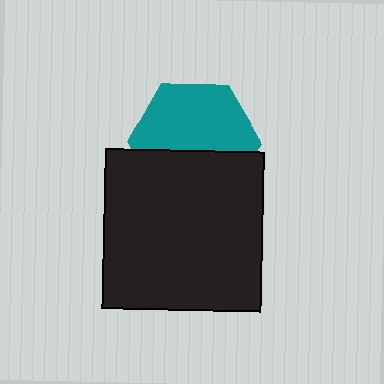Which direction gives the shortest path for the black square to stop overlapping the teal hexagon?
Moving down gives the shortest separation.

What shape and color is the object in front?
The object in front is a black square.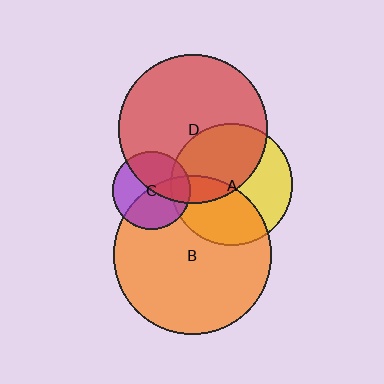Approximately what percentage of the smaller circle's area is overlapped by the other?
Approximately 10%.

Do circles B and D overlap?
Yes.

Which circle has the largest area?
Circle B (orange).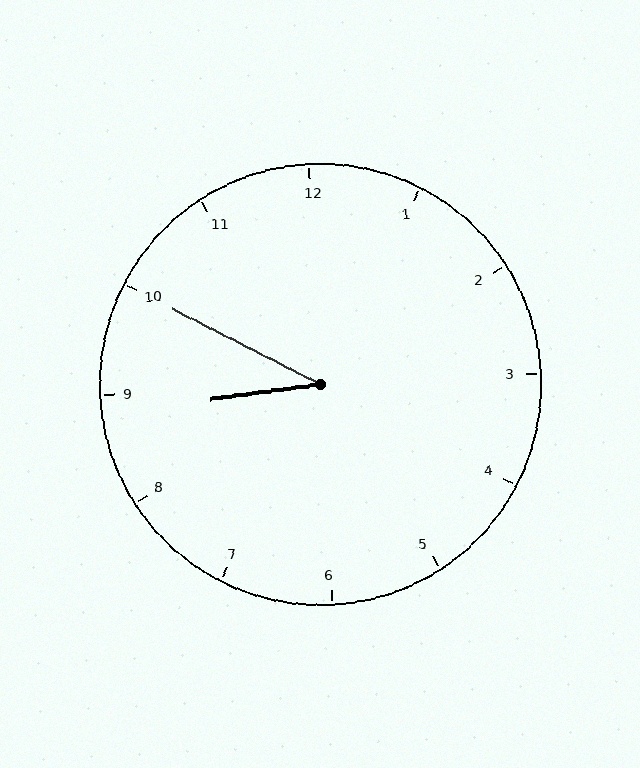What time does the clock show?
8:50.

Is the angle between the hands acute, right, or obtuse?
It is acute.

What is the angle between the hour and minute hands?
Approximately 35 degrees.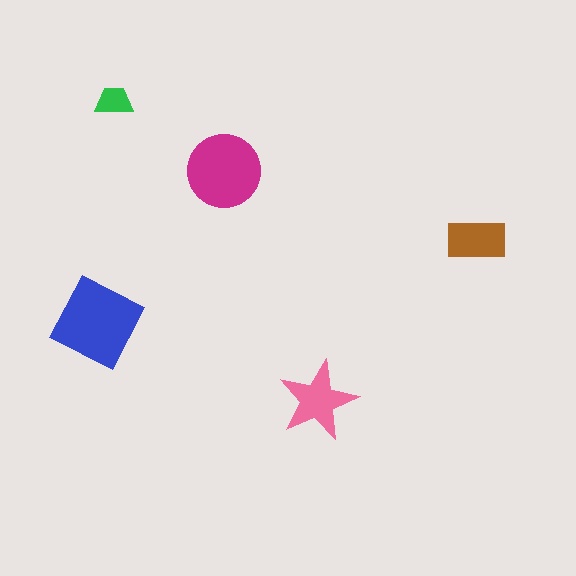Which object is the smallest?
The green trapezoid.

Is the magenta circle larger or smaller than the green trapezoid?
Larger.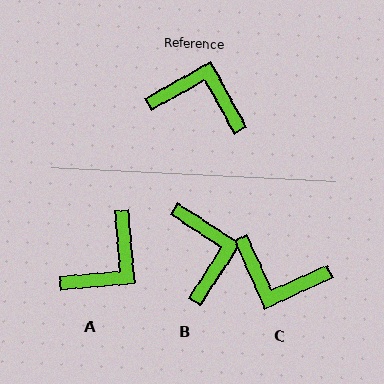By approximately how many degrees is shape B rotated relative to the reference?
Approximately 62 degrees clockwise.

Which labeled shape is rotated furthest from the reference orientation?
C, about 176 degrees away.